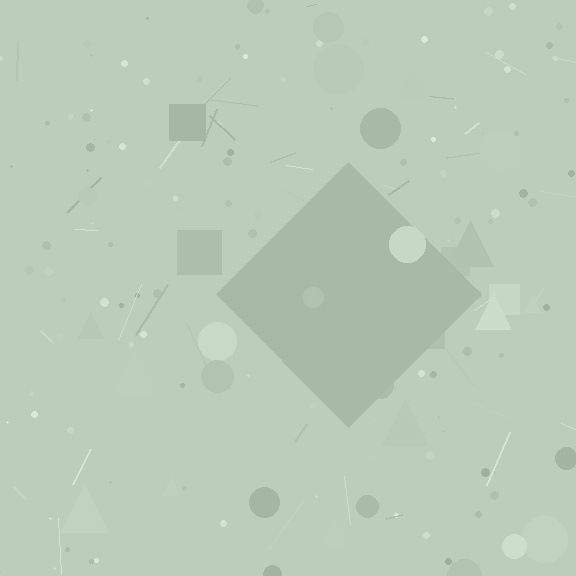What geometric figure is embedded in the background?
A diamond is embedded in the background.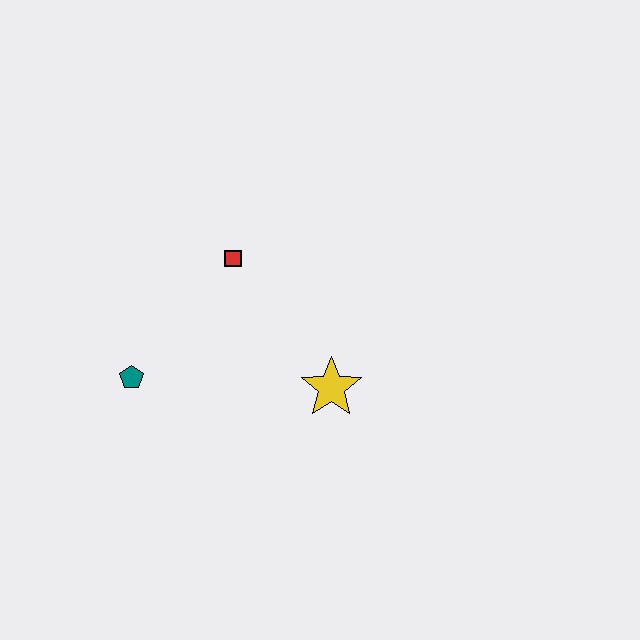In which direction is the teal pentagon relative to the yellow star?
The teal pentagon is to the left of the yellow star.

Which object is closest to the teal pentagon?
The red square is closest to the teal pentagon.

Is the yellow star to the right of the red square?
Yes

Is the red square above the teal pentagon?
Yes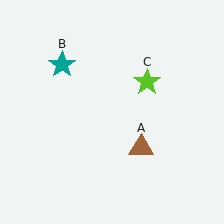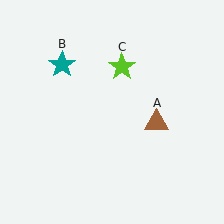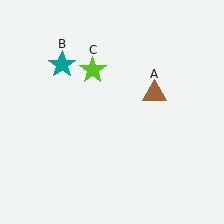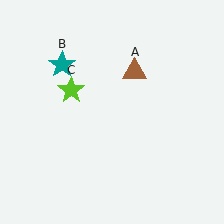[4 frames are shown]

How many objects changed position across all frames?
2 objects changed position: brown triangle (object A), lime star (object C).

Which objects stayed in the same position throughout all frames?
Teal star (object B) remained stationary.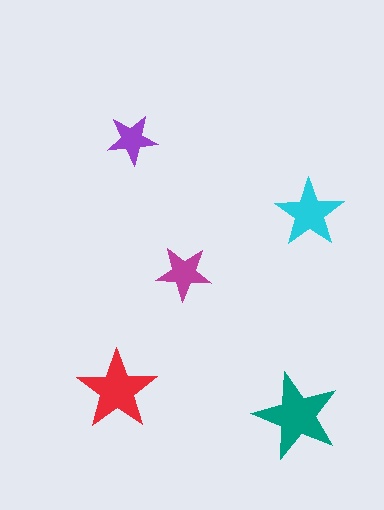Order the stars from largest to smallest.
the teal one, the red one, the cyan one, the magenta one, the purple one.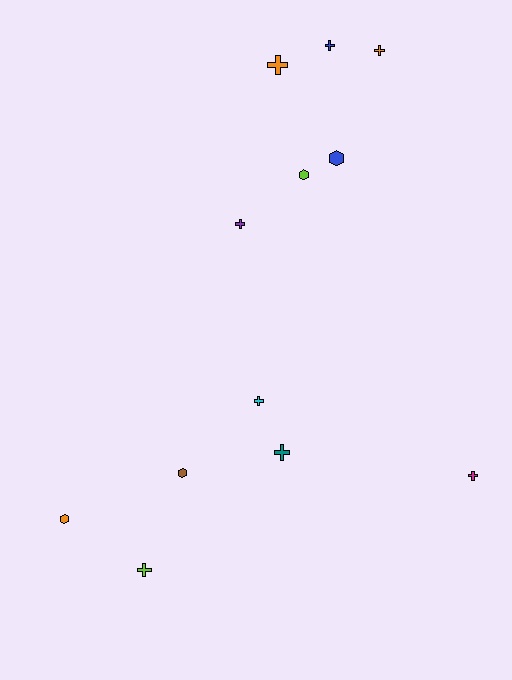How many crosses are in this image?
There are 8 crosses.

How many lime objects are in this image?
There are 2 lime objects.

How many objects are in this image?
There are 12 objects.